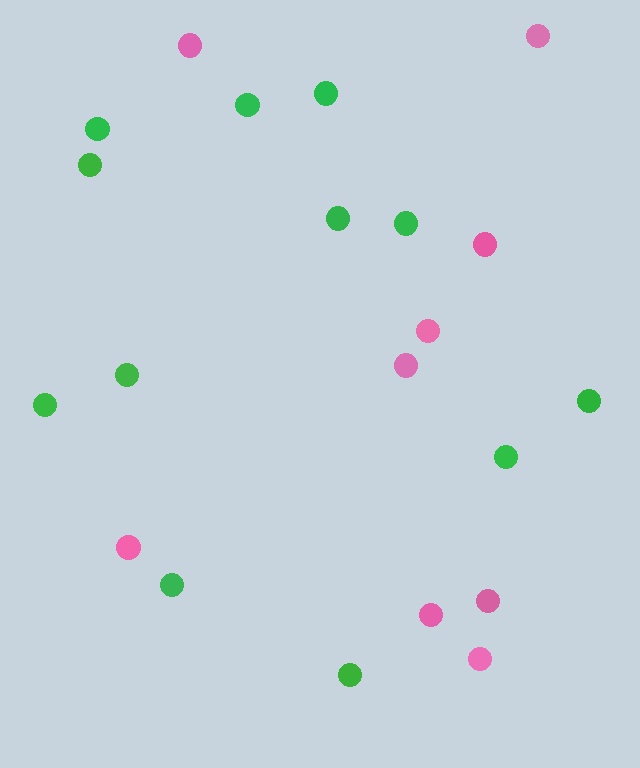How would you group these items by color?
There are 2 groups: one group of green circles (12) and one group of pink circles (9).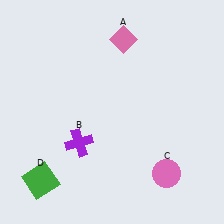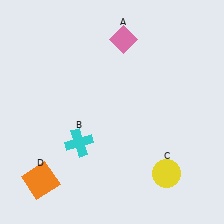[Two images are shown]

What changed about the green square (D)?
In Image 1, D is green. In Image 2, it changed to orange.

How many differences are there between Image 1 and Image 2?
There are 3 differences between the two images.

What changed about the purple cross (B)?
In Image 1, B is purple. In Image 2, it changed to cyan.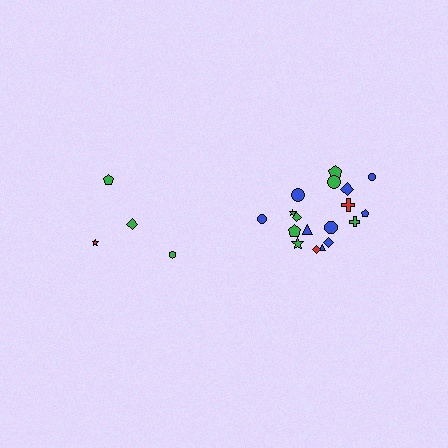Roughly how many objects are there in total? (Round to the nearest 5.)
Roughly 20 objects in total.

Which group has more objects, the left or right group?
The right group.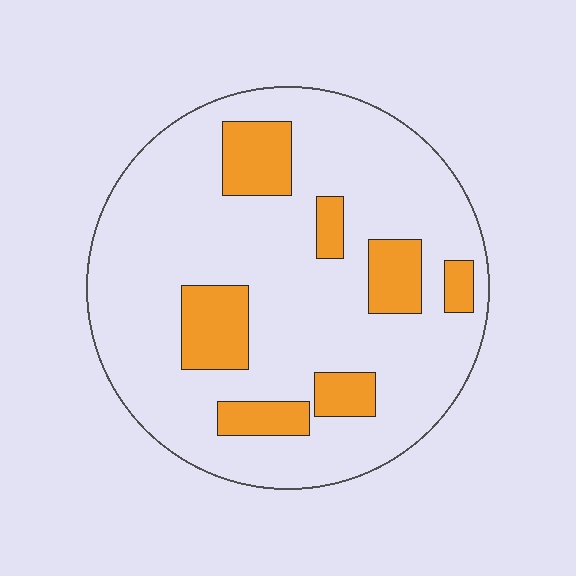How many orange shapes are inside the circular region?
7.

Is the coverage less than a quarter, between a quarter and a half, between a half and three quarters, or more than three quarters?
Less than a quarter.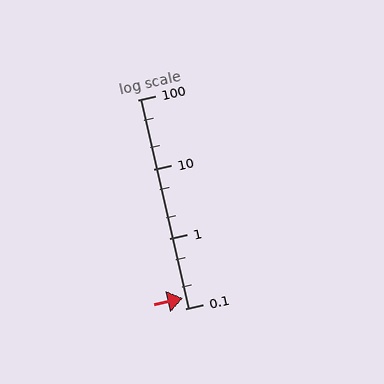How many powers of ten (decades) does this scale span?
The scale spans 3 decades, from 0.1 to 100.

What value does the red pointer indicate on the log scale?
The pointer indicates approximately 0.14.